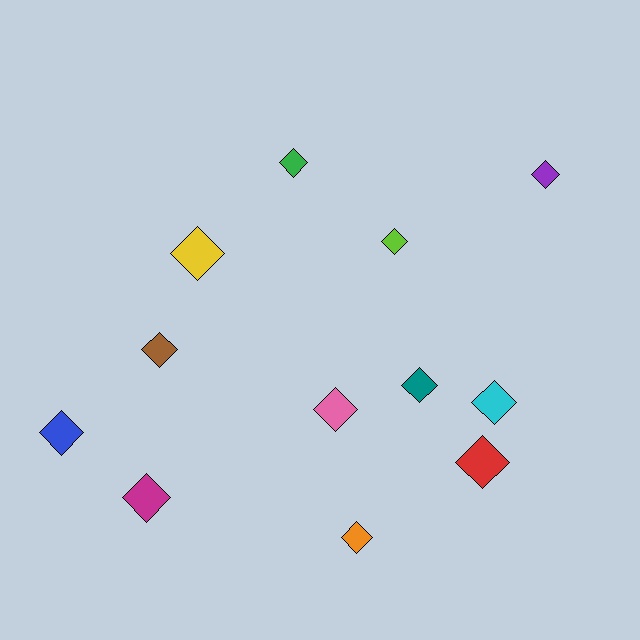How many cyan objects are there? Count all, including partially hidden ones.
There is 1 cyan object.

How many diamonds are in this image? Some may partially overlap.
There are 12 diamonds.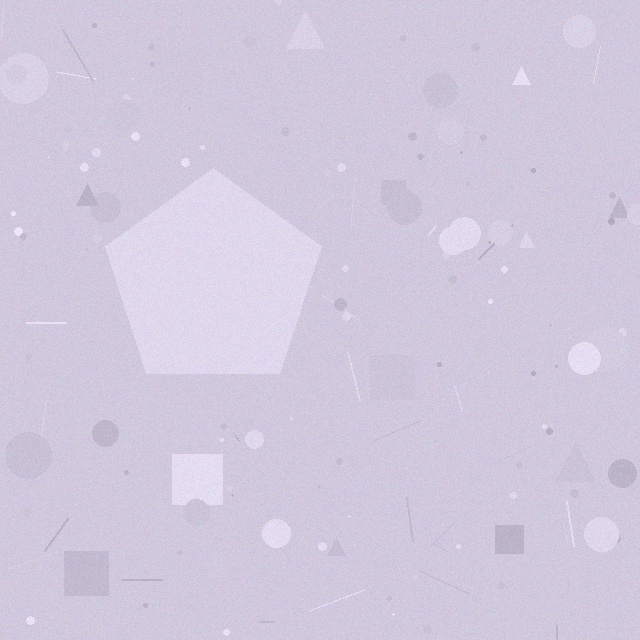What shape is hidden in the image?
A pentagon is hidden in the image.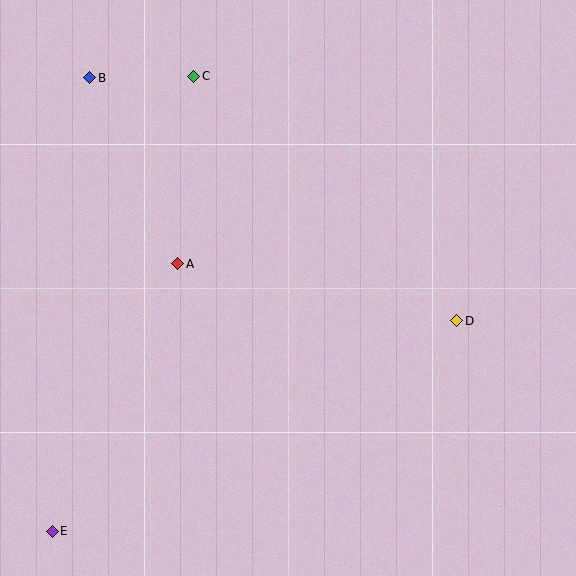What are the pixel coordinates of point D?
Point D is at (457, 321).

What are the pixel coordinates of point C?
Point C is at (194, 76).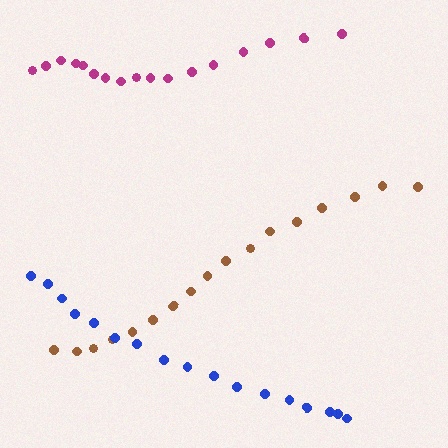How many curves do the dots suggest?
There are 3 distinct paths.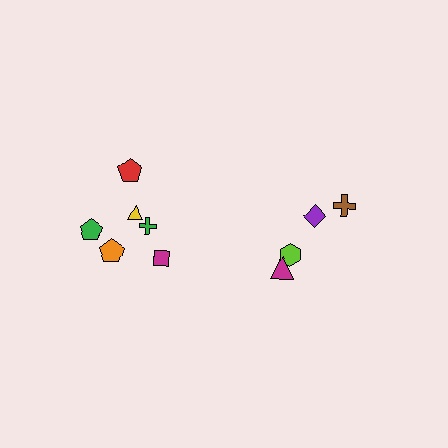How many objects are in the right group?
There are 4 objects.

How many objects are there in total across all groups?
There are 10 objects.